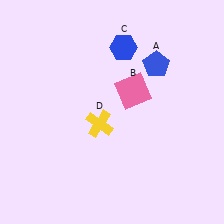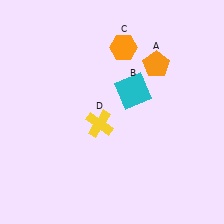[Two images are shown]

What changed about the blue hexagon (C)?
In Image 1, C is blue. In Image 2, it changed to orange.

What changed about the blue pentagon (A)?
In Image 1, A is blue. In Image 2, it changed to orange.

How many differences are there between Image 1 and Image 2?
There are 3 differences between the two images.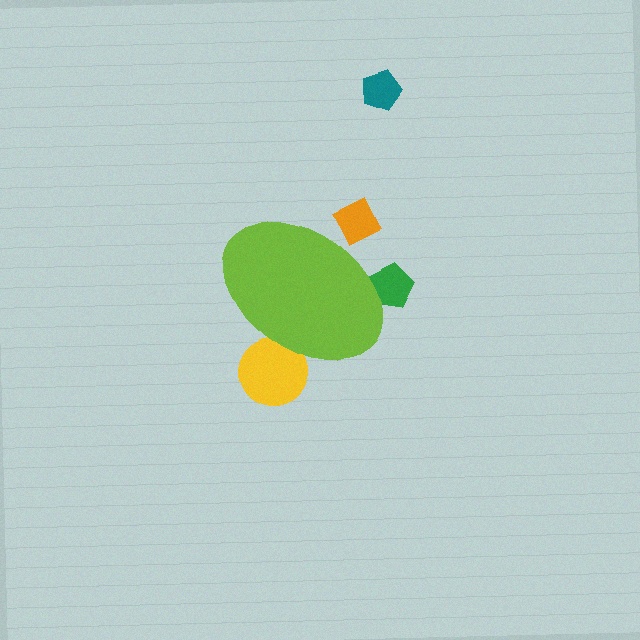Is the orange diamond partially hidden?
Yes, the orange diamond is partially hidden behind the lime ellipse.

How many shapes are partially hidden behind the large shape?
3 shapes are partially hidden.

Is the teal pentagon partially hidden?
No, the teal pentagon is fully visible.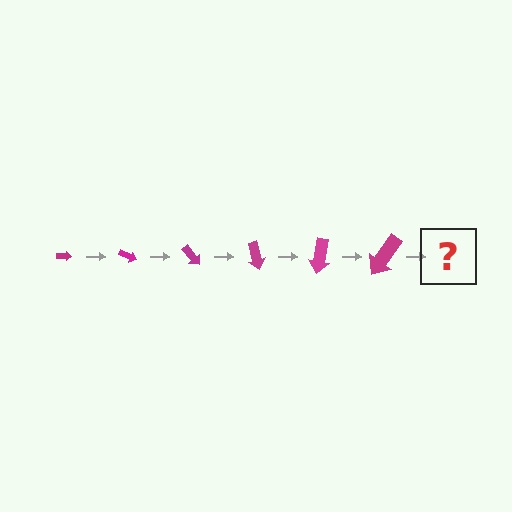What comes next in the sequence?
The next element should be an arrow, larger than the previous one and rotated 150 degrees from the start.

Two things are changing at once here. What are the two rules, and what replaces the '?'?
The two rules are that the arrow grows larger each step and it rotates 25 degrees each step. The '?' should be an arrow, larger than the previous one and rotated 150 degrees from the start.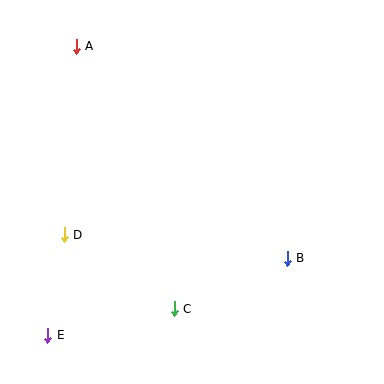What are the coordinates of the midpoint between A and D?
The midpoint between A and D is at (70, 140).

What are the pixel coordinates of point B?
Point B is at (287, 258).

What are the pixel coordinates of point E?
Point E is at (48, 335).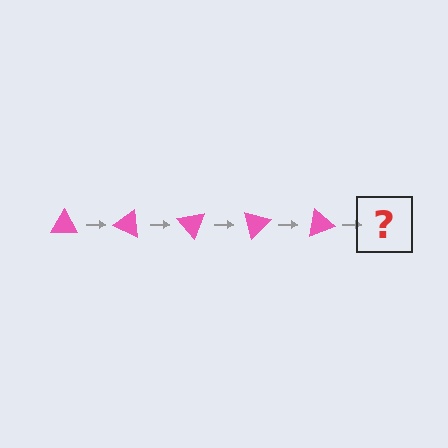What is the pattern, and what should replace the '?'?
The pattern is that the triangle rotates 25 degrees each step. The '?' should be a pink triangle rotated 125 degrees.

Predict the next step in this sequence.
The next step is a pink triangle rotated 125 degrees.